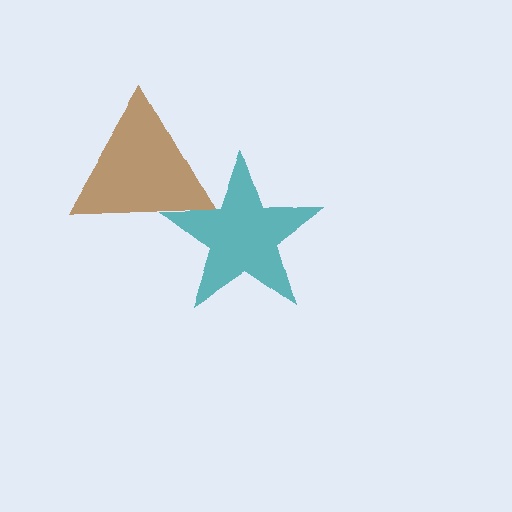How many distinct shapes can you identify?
There are 2 distinct shapes: a teal star, a brown triangle.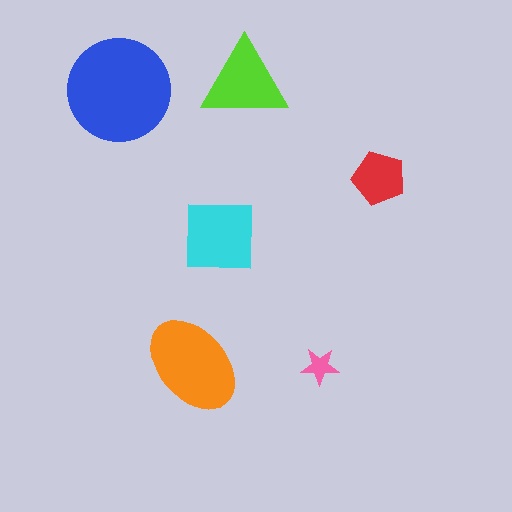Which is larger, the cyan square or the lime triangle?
The cyan square.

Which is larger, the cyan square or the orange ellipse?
The orange ellipse.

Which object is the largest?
The blue circle.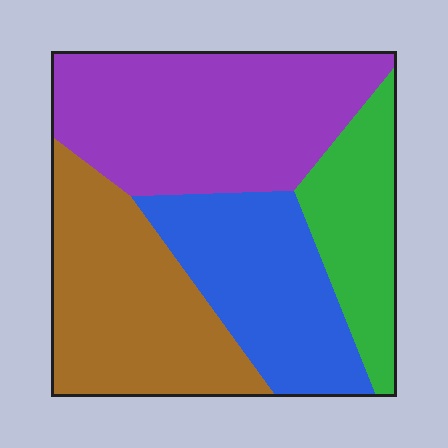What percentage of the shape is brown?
Brown takes up about one quarter (1/4) of the shape.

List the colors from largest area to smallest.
From largest to smallest: purple, brown, blue, green.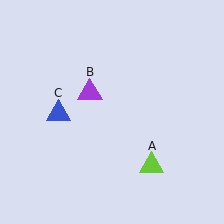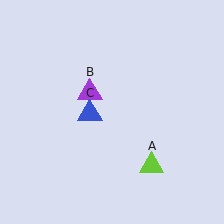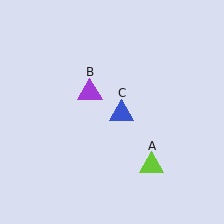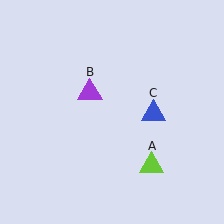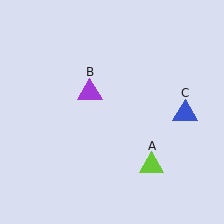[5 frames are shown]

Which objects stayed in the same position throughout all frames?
Lime triangle (object A) and purple triangle (object B) remained stationary.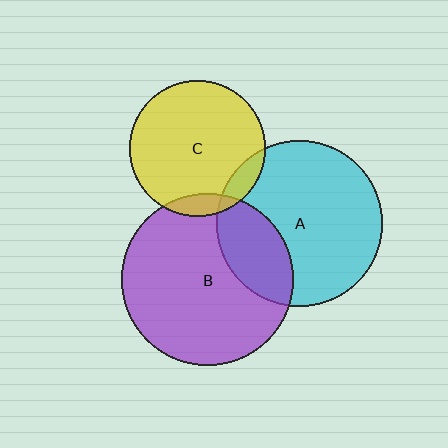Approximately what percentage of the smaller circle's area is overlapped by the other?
Approximately 25%.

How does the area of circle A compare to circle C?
Approximately 1.5 times.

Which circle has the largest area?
Circle B (purple).